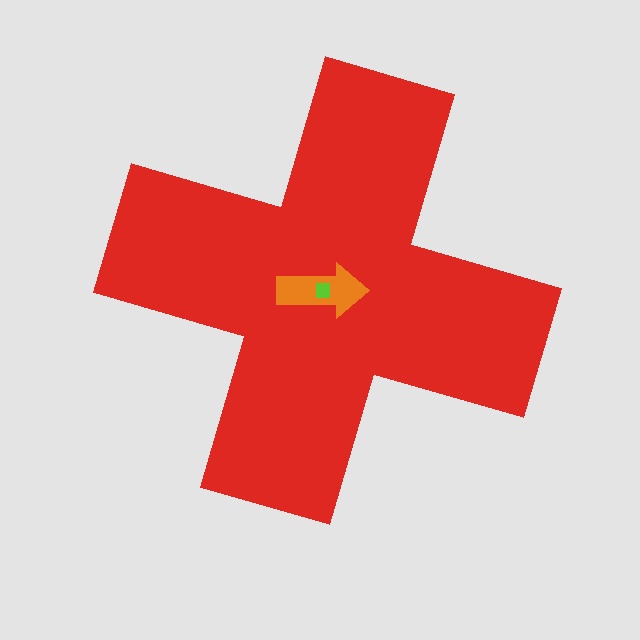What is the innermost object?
The lime square.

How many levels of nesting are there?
3.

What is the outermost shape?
The red cross.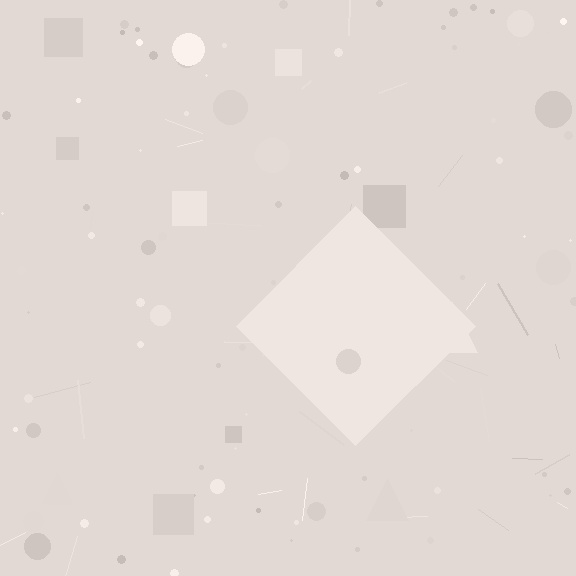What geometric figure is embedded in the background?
A diamond is embedded in the background.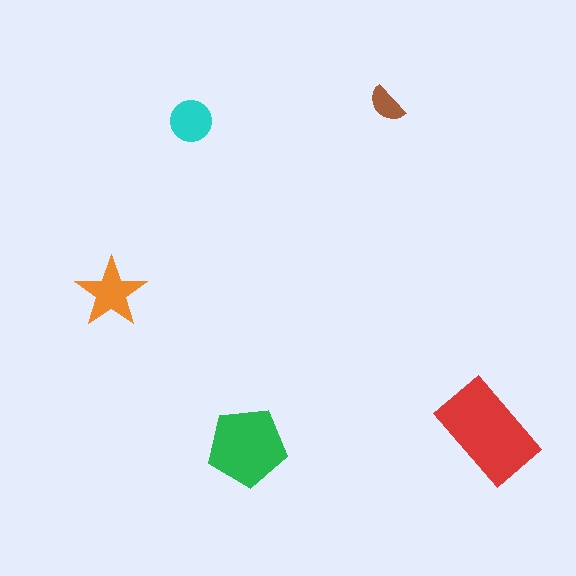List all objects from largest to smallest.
The red rectangle, the green pentagon, the orange star, the cyan circle, the brown semicircle.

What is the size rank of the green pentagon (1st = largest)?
2nd.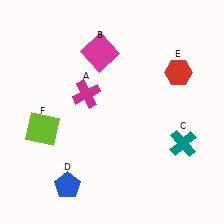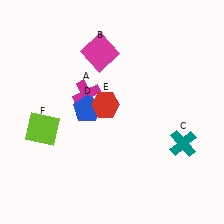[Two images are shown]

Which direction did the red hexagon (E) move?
The red hexagon (E) moved left.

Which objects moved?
The objects that moved are: the blue pentagon (D), the red hexagon (E).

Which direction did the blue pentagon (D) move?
The blue pentagon (D) moved up.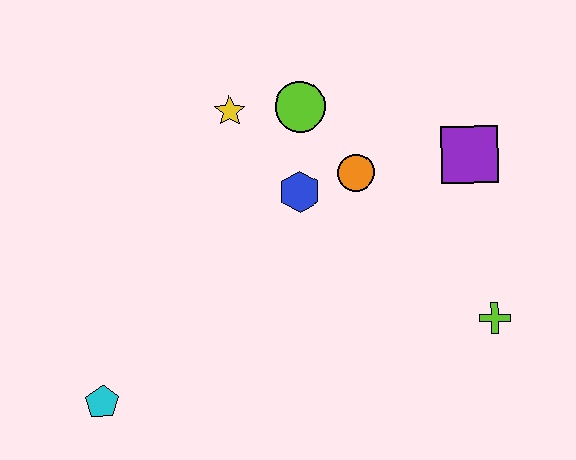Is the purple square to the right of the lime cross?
No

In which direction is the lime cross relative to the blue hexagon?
The lime cross is to the right of the blue hexagon.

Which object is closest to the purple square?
The orange circle is closest to the purple square.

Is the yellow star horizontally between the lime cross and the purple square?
No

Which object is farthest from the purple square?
The cyan pentagon is farthest from the purple square.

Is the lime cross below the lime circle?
Yes